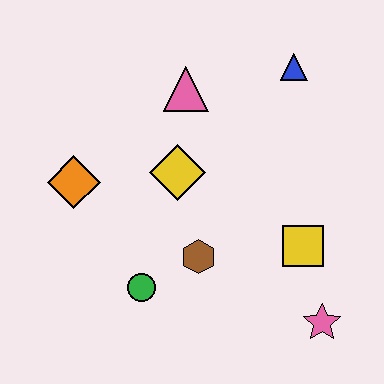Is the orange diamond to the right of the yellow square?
No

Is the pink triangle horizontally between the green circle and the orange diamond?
No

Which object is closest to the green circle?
The brown hexagon is closest to the green circle.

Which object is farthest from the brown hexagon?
The blue triangle is farthest from the brown hexagon.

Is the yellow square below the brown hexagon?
No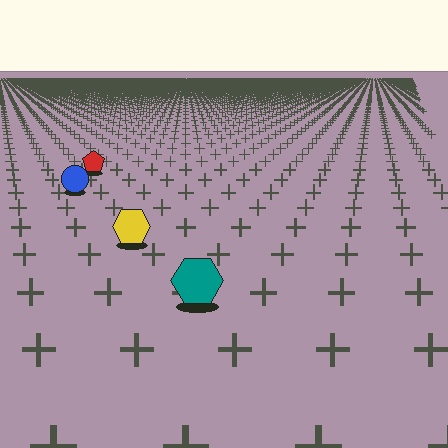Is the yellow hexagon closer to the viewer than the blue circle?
Yes. The yellow hexagon is closer — you can tell from the texture gradient: the ground texture is coarser near it.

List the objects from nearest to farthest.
From nearest to farthest: the teal hexagon, the yellow hexagon, the blue circle, the red pentagon.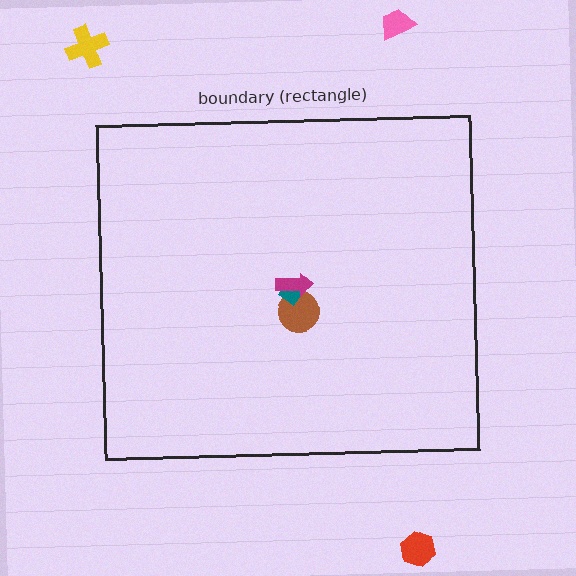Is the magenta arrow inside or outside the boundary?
Inside.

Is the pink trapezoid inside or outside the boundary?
Outside.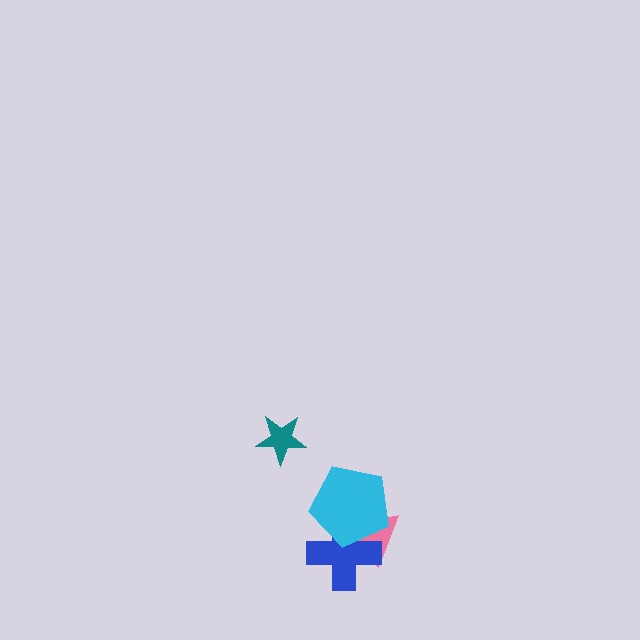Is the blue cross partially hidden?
Yes, it is partially covered by another shape.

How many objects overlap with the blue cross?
2 objects overlap with the blue cross.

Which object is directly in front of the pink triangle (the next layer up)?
The blue cross is directly in front of the pink triangle.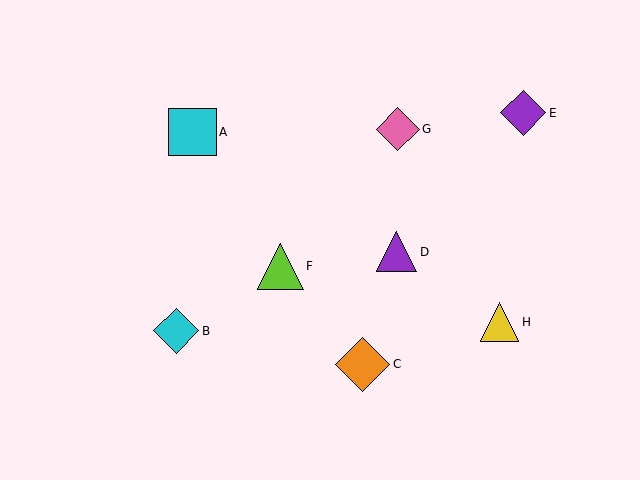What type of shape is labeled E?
Shape E is a purple diamond.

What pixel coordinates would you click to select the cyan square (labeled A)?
Click at (193, 132) to select the cyan square A.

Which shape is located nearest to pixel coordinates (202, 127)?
The cyan square (labeled A) at (193, 132) is nearest to that location.